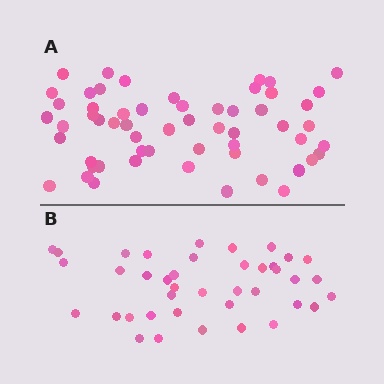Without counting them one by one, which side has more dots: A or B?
Region A (the top region) has more dots.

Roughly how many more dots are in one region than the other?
Region A has approximately 15 more dots than region B.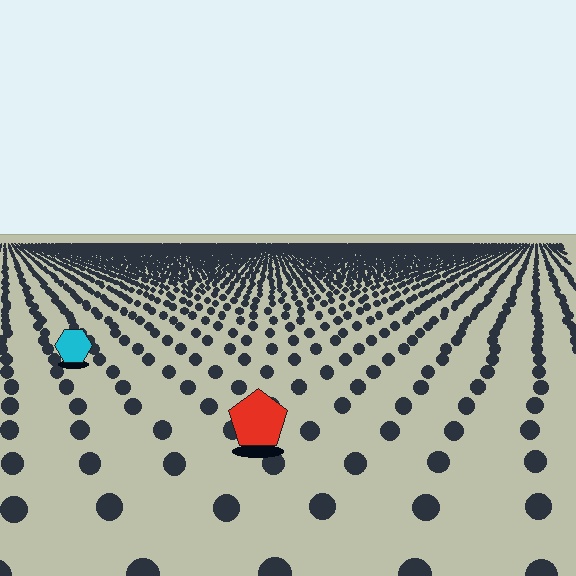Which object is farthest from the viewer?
The cyan hexagon is farthest from the viewer. It appears smaller and the ground texture around it is denser.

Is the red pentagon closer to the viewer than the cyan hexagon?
Yes. The red pentagon is closer — you can tell from the texture gradient: the ground texture is coarser near it.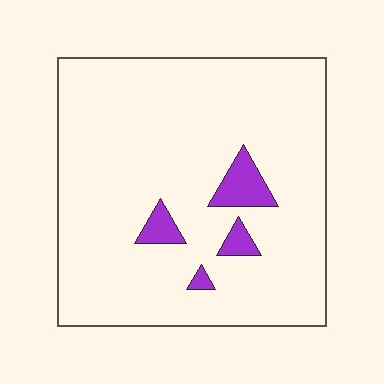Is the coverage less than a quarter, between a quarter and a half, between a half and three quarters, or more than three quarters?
Less than a quarter.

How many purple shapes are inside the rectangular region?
4.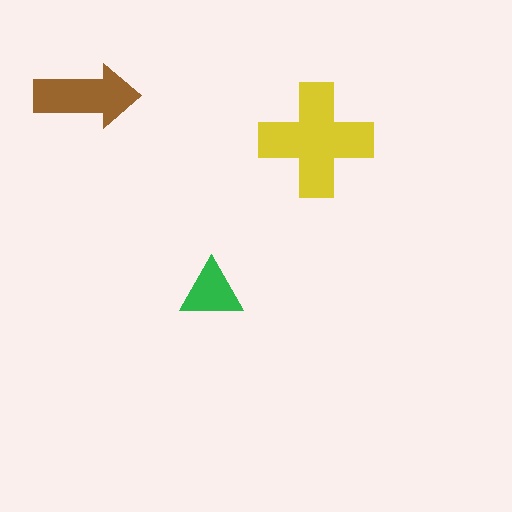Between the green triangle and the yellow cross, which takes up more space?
The yellow cross.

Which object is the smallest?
The green triangle.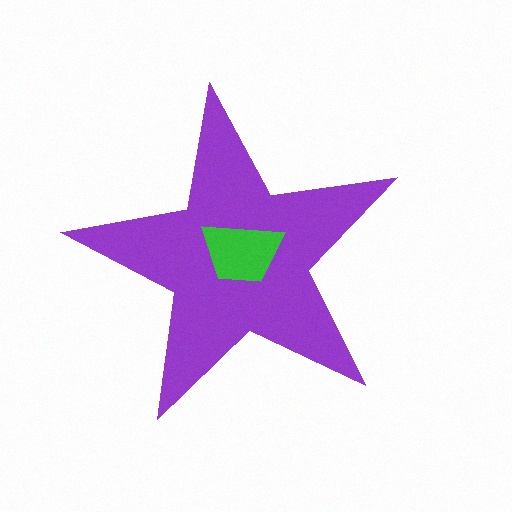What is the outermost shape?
The purple star.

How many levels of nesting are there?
2.